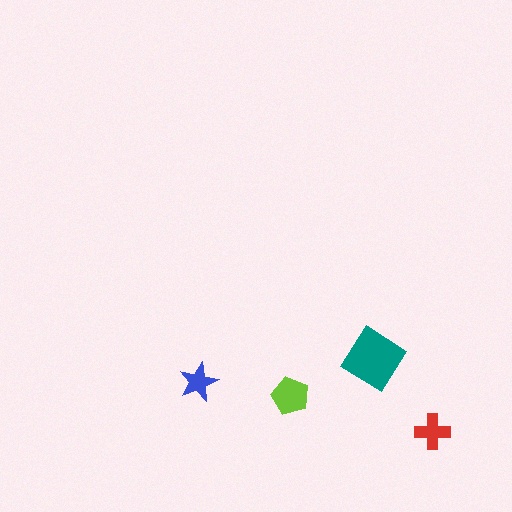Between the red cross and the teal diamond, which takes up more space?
The teal diamond.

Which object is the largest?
The teal diamond.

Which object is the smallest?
The blue star.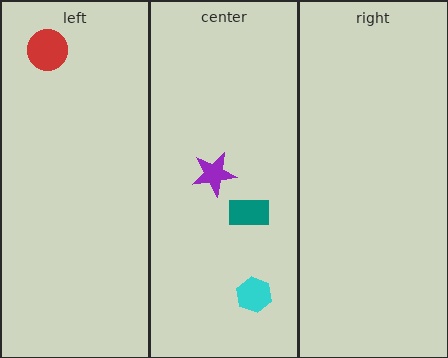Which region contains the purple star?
The center region.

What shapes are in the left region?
The red circle.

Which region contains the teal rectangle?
The center region.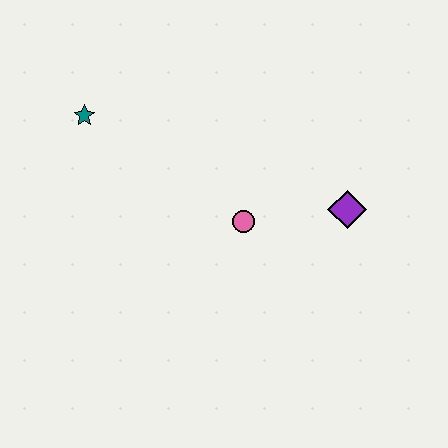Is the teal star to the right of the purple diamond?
No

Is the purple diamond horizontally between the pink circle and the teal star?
No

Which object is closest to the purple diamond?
The pink circle is closest to the purple diamond.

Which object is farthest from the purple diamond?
The teal star is farthest from the purple diamond.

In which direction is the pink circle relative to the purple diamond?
The pink circle is to the left of the purple diamond.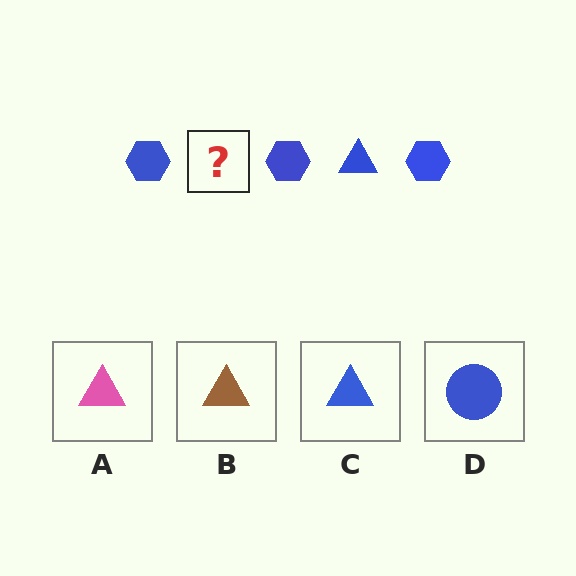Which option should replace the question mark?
Option C.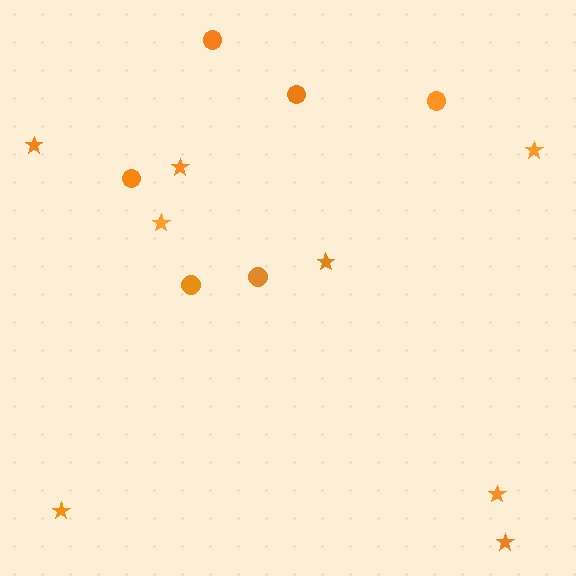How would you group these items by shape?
There are 2 groups: one group of stars (8) and one group of circles (6).